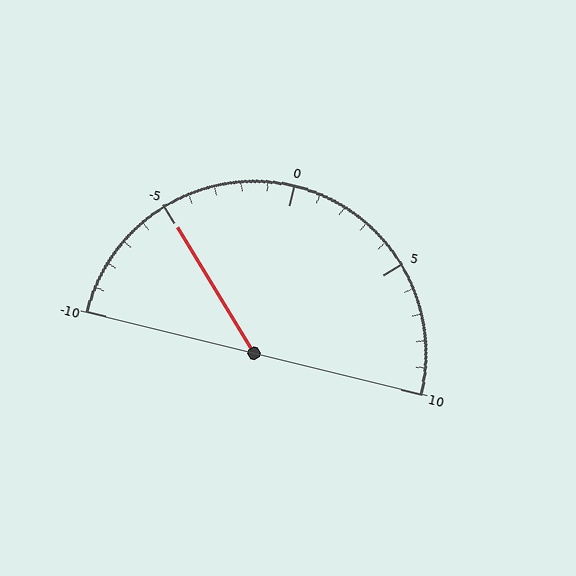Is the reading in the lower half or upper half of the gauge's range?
The reading is in the lower half of the range (-10 to 10).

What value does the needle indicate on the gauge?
The needle indicates approximately -5.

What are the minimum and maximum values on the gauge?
The gauge ranges from -10 to 10.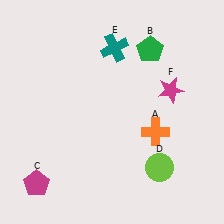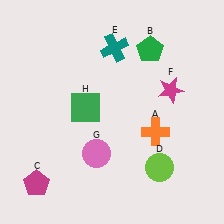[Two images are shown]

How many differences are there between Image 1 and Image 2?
There are 2 differences between the two images.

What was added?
A pink circle (G), a green square (H) were added in Image 2.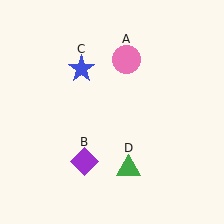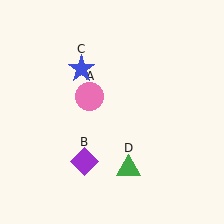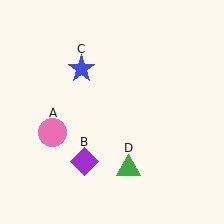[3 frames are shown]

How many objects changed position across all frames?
1 object changed position: pink circle (object A).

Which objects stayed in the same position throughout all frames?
Purple diamond (object B) and blue star (object C) and green triangle (object D) remained stationary.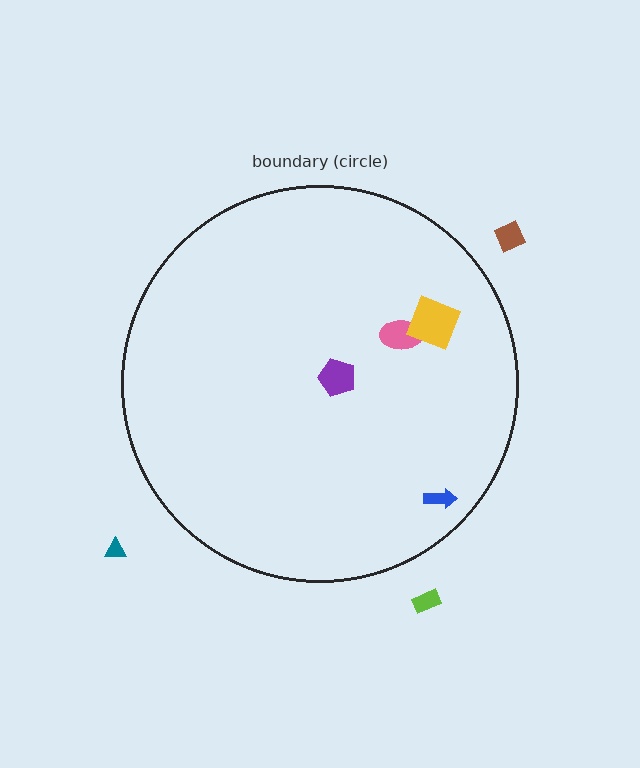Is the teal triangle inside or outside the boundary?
Outside.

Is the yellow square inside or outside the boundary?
Inside.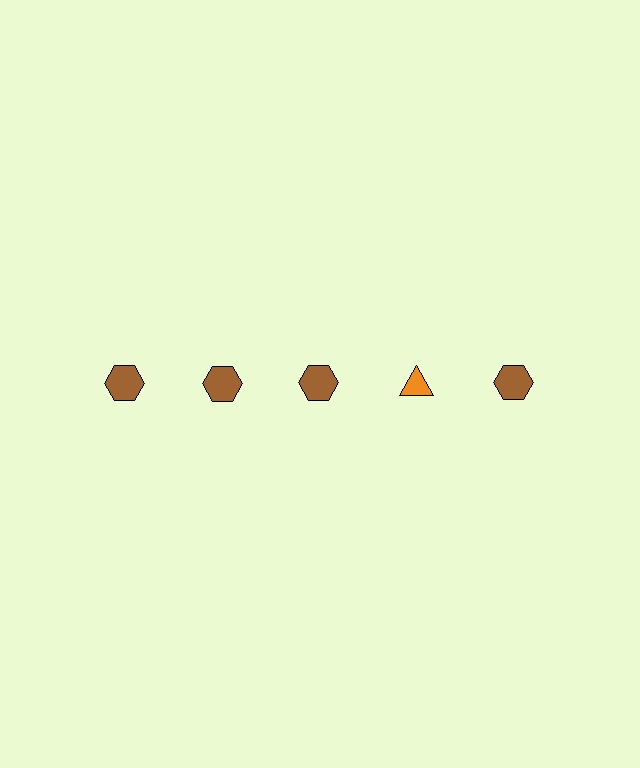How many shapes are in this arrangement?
There are 5 shapes arranged in a grid pattern.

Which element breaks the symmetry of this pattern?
The orange triangle in the top row, second from right column breaks the symmetry. All other shapes are brown hexagons.